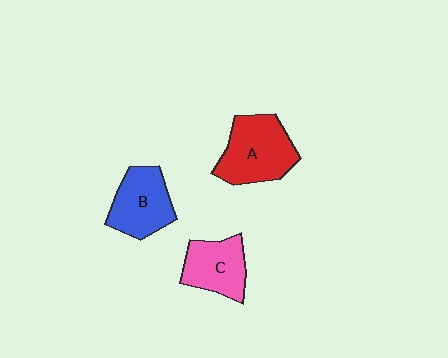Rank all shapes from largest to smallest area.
From largest to smallest: A (red), B (blue), C (pink).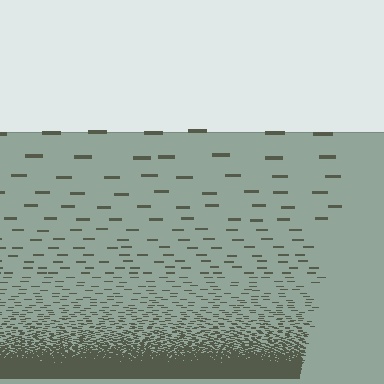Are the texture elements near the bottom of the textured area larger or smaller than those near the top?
Smaller. The gradient is inverted — elements near the bottom are smaller and denser.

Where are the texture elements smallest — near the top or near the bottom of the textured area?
Near the bottom.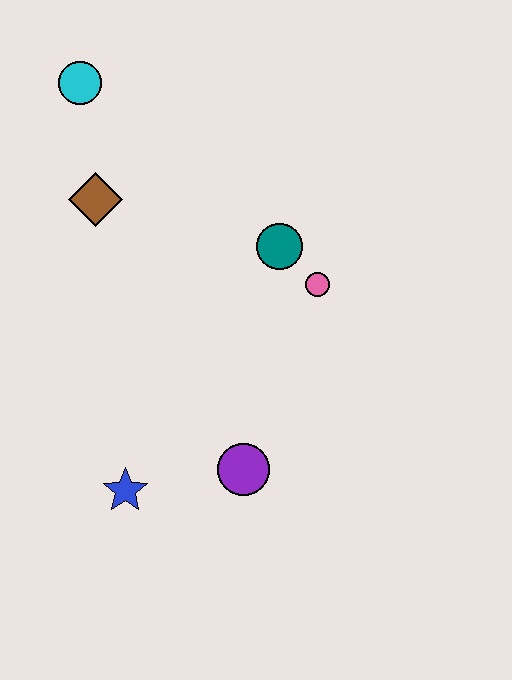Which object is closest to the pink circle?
The teal circle is closest to the pink circle.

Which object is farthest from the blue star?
The cyan circle is farthest from the blue star.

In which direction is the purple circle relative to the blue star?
The purple circle is to the right of the blue star.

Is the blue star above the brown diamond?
No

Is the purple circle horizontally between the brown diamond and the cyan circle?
No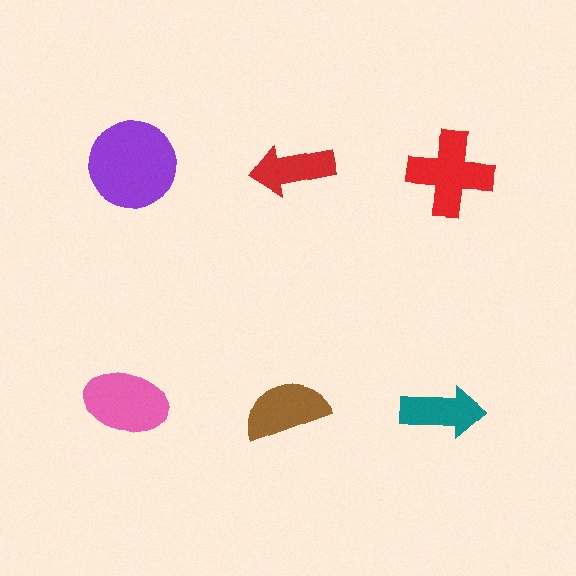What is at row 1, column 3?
A red cross.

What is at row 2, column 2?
A brown semicircle.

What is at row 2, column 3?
A teal arrow.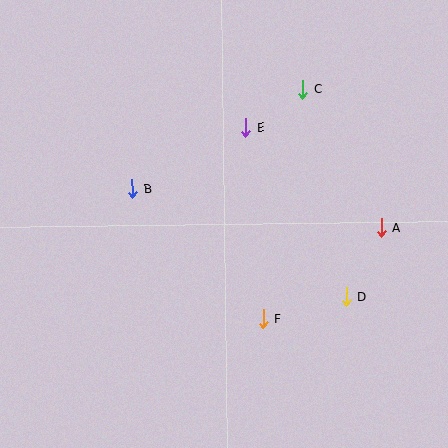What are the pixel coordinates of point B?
Point B is at (132, 189).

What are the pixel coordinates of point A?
Point A is at (381, 228).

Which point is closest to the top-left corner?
Point B is closest to the top-left corner.